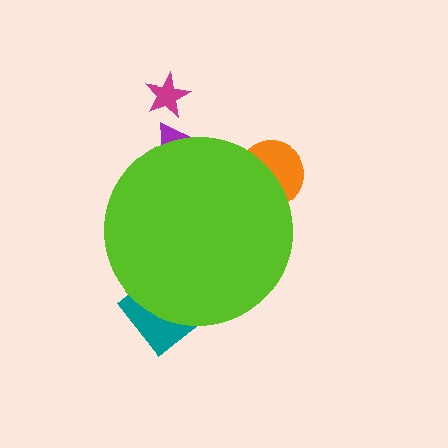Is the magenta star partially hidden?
No, the magenta star is fully visible.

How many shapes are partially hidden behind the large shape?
3 shapes are partially hidden.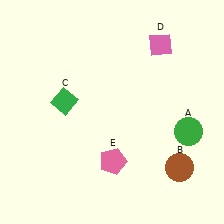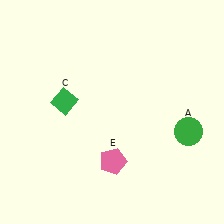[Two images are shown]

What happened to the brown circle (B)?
The brown circle (B) was removed in Image 2. It was in the bottom-right area of Image 1.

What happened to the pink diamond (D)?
The pink diamond (D) was removed in Image 2. It was in the top-right area of Image 1.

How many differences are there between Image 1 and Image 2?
There are 2 differences between the two images.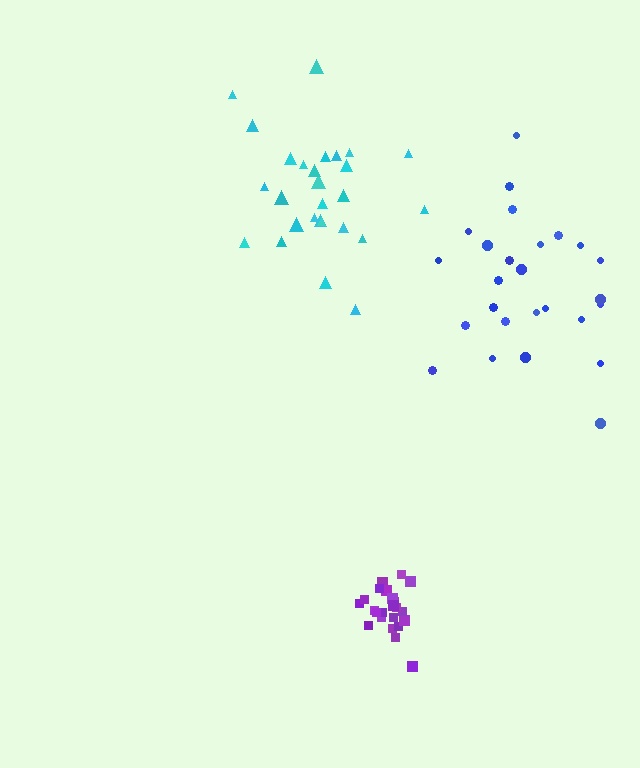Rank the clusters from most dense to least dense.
purple, cyan, blue.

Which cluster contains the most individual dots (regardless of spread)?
Cyan (27).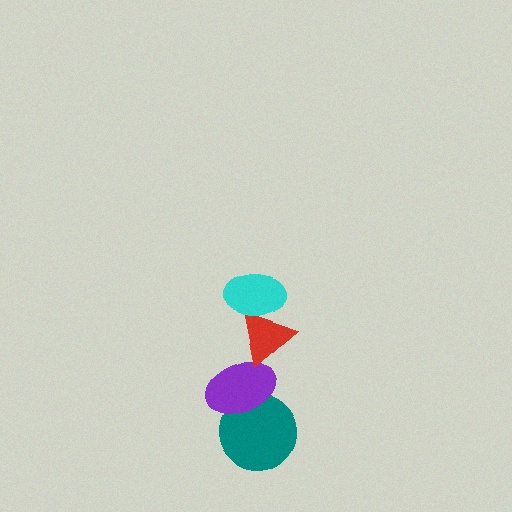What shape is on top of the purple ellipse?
The red triangle is on top of the purple ellipse.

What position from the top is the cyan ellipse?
The cyan ellipse is 1st from the top.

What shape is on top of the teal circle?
The purple ellipse is on top of the teal circle.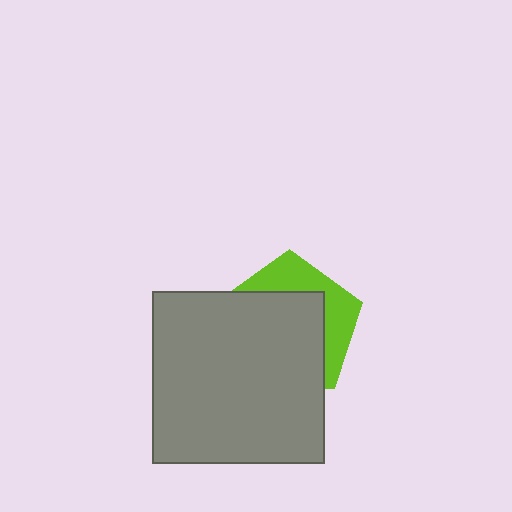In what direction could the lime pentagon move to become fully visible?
The lime pentagon could move toward the upper-right. That would shift it out from behind the gray square entirely.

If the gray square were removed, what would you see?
You would see the complete lime pentagon.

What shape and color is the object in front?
The object in front is a gray square.